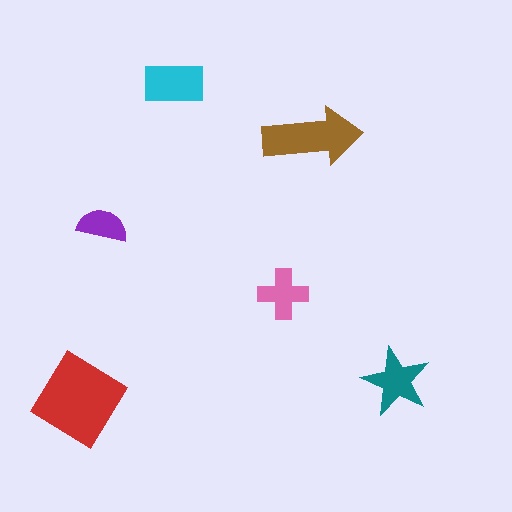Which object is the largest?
The red diamond.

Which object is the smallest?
The purple semicircle.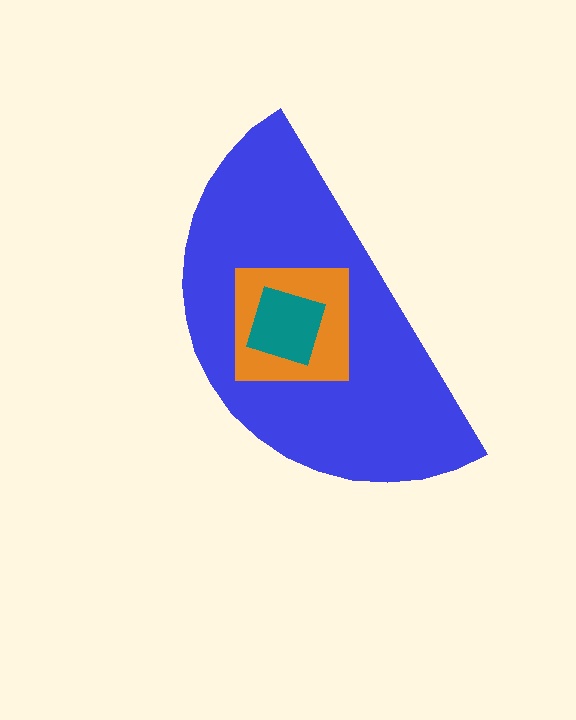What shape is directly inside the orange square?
The teal diamond.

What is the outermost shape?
The blue semicircle.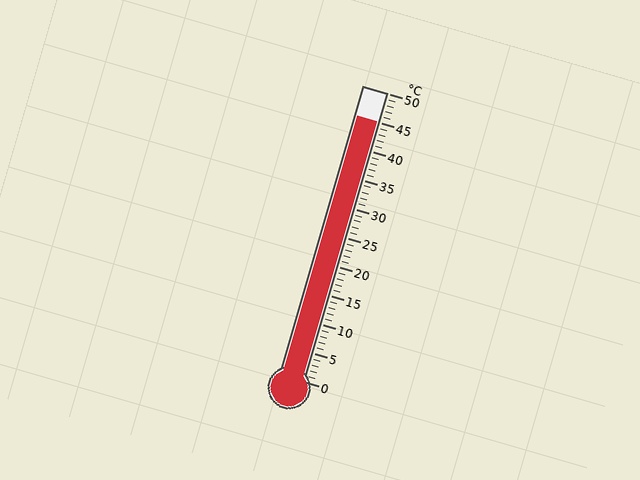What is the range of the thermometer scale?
The thermometer scale ranges from 0°C to 50°C.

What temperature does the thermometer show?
The thermometer shows approximately 45°C.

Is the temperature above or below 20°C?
The temperature is above 20°C.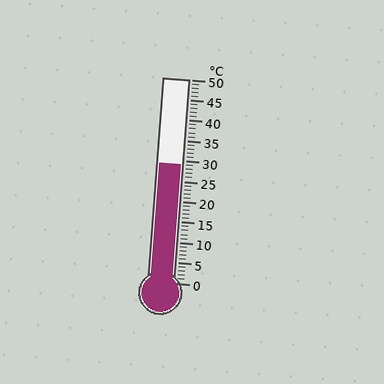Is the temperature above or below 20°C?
The temperature is above 20°C.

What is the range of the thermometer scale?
The thermometer scale ranges from 0°C to 50°C.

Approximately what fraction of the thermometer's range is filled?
The thermometer is filled to approximately 60% of its range.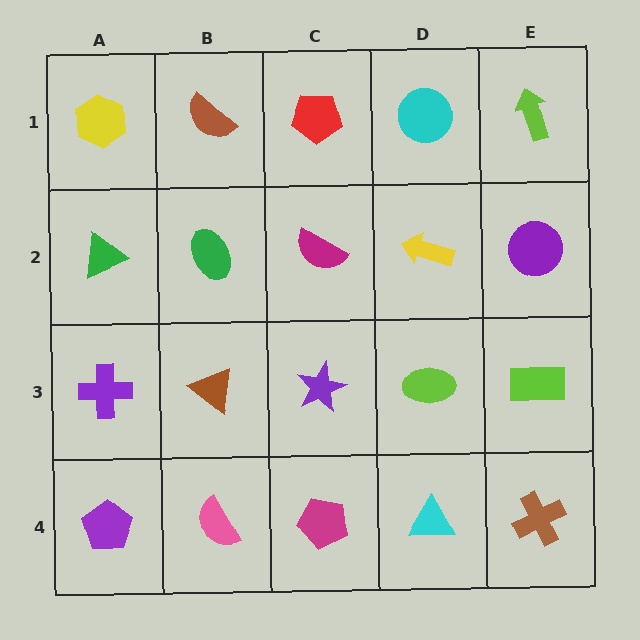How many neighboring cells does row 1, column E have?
2.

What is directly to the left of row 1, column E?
A cyan circle.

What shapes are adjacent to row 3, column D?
A yellow arrow (row 2, column D), a cyan triangle (row 4, column D), a purple star (row 3, column C), a lime rectangle (row 3, column E).